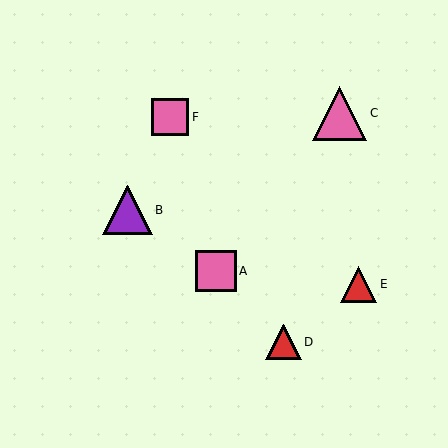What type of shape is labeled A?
Shape A is a pink square.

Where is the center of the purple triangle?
The center of the purple triangle is at (128, 210).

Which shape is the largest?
The pink triangle (labeled C) is the largest.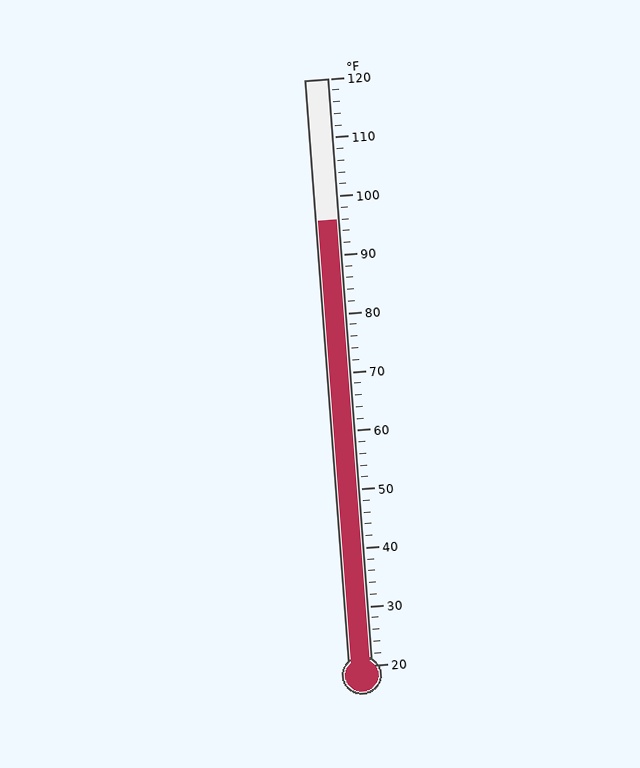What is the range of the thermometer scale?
The thermometer scale ranges from 20°F to 120°F.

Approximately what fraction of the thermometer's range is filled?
The thermometer is filled to approximately 75% of its range.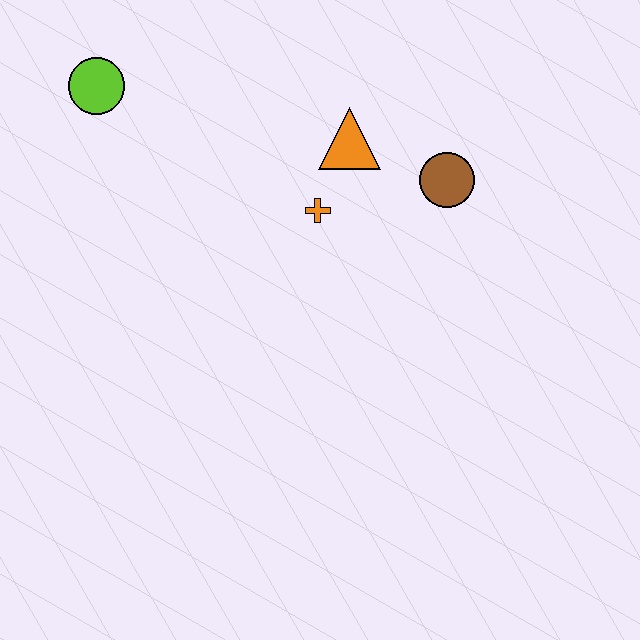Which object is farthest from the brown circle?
The lime circle is farthest from the brown circle.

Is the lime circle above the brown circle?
Yes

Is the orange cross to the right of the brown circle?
No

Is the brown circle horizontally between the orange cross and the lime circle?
No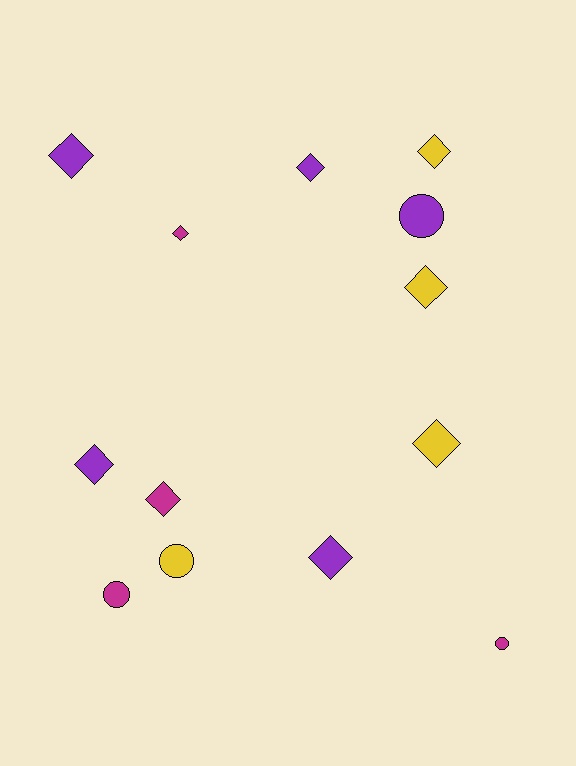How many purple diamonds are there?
There are 4 purple diamonds.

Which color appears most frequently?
Purple, with 5 objects.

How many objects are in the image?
There are 13 objects.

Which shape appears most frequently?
Diamond, with 9 objects.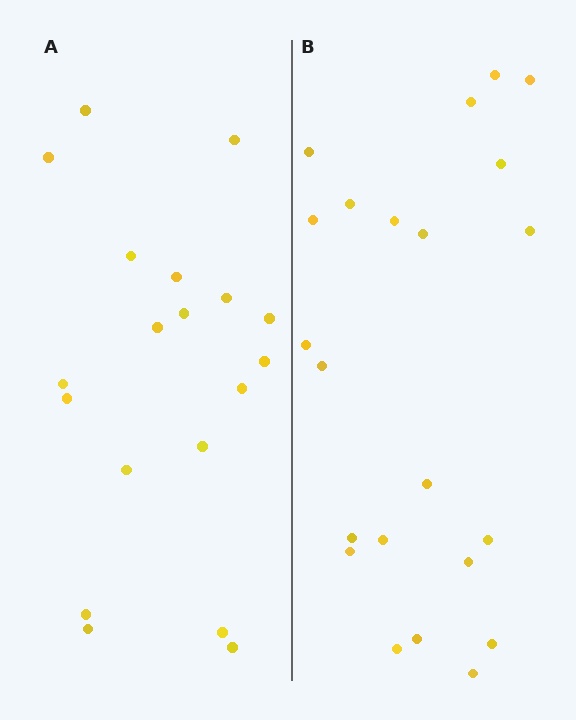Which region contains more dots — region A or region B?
Region B (the right region) has more dots.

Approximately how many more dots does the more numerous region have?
Region B has just a few more — roughly 2 or 3 more dots than region A.